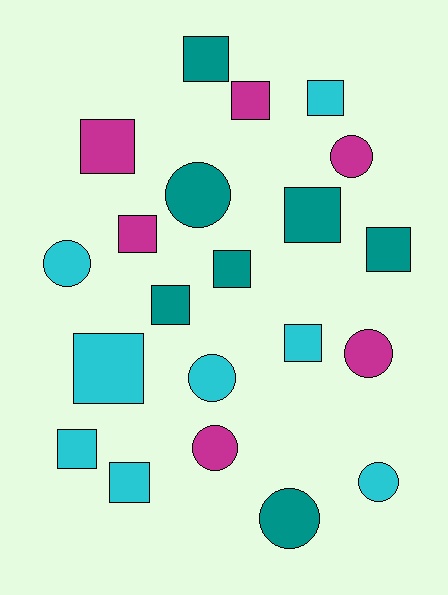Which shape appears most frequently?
Square, with 13 objects.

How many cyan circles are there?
There are 3 cyan circles.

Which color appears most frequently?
Cyan, with 8 objects.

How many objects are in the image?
There are 21 objects.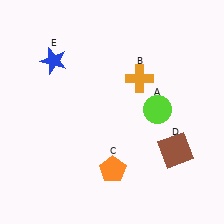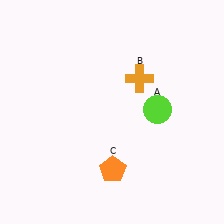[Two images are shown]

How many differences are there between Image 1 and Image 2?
There are 2 differences between the two images.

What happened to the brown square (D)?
The brown square (D) was removed in Image 2. It was in the bottom-right area of Image 1.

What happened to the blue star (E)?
The blue star (E) was removed in Image 2. It was in the top-left area of Image 1.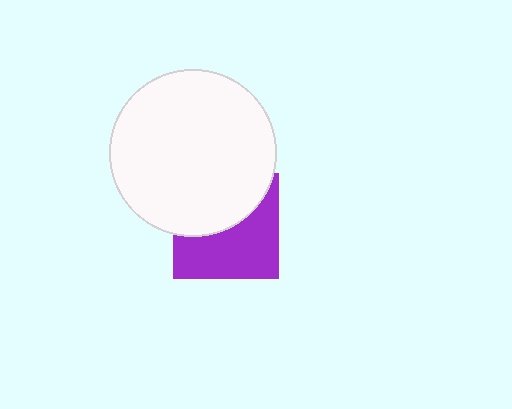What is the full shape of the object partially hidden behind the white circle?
The partially hidden object is a purple square.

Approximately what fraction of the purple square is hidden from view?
Roughly 45% of the purple square is hidden behind the white circle.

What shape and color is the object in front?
The object in front is a white circle.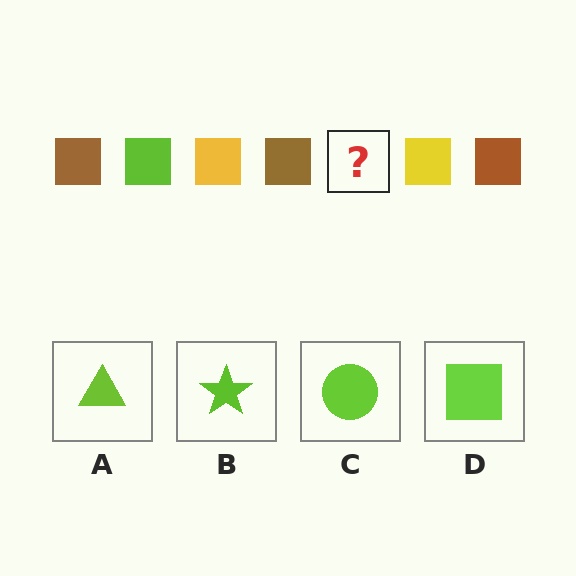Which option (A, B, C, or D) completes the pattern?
D.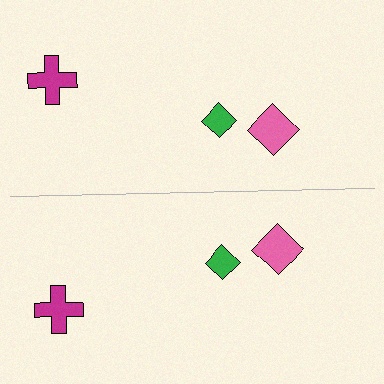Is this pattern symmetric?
Yes, this pattern has bilateral (reflection) symmetry.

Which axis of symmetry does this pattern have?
The pattern has a horizontal axis of symmetry running through the center of the image.